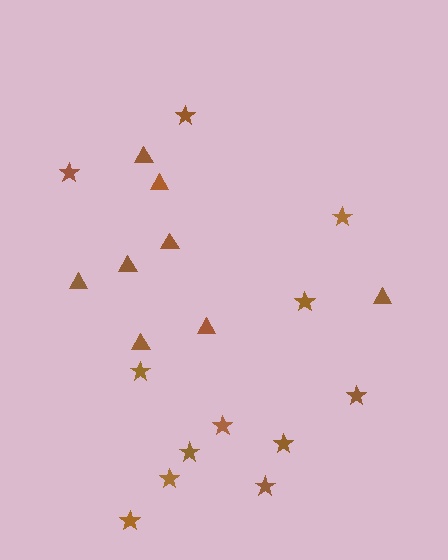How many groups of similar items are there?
There are 2 groups: one group of triangles (8) and one group of stars (12).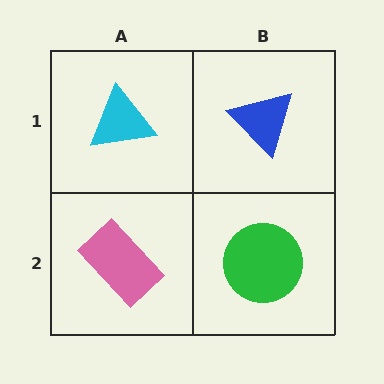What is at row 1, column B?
A blue triangle.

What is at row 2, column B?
A green circle.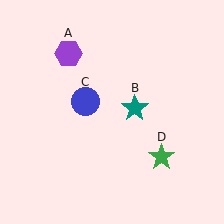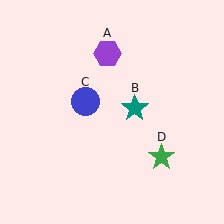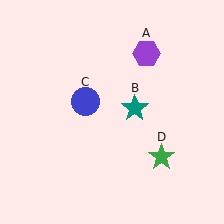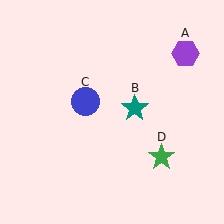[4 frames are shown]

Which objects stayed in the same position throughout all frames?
Teal star (object B) and blue circle (object C) and green star (object D) remained stationary.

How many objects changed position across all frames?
1 object changed position: purple hexagon (object A).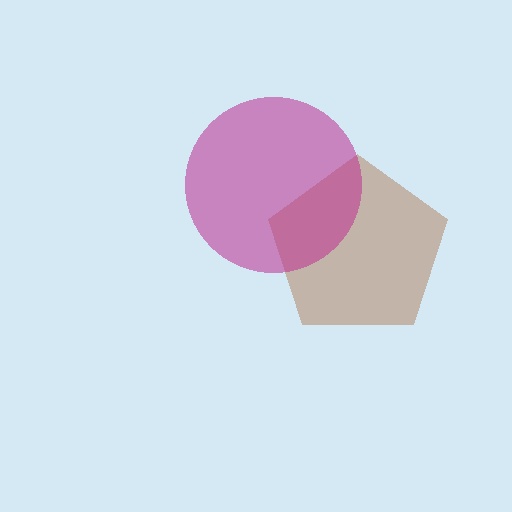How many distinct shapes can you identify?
There are 2 distinct shapes: a brown pentagon, a magenta circle.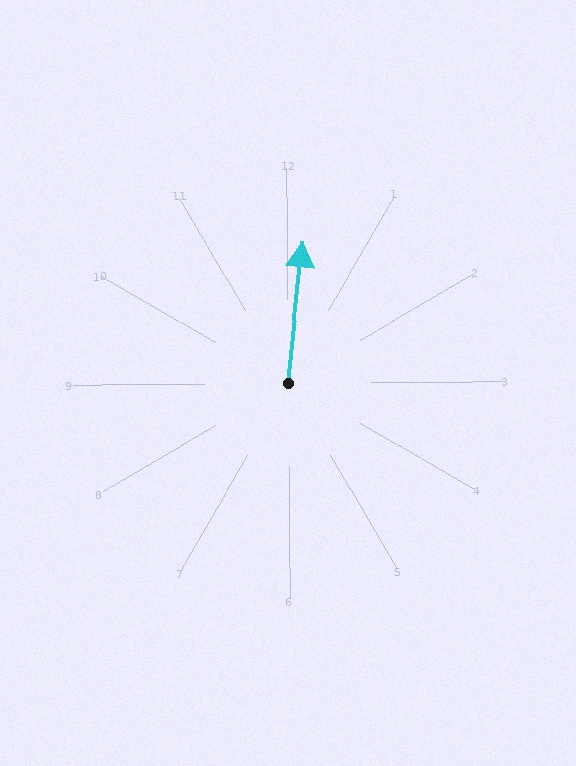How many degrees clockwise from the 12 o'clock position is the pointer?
Approximately 6 degrees.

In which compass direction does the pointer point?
North.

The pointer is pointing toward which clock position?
Roughly 12 o'clock.